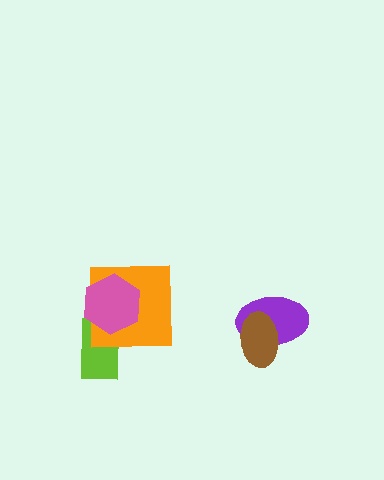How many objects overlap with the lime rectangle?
2 objects overlap with the lime rectangle.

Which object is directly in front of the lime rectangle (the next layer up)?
The orange square is directly in front of the lime rectangle.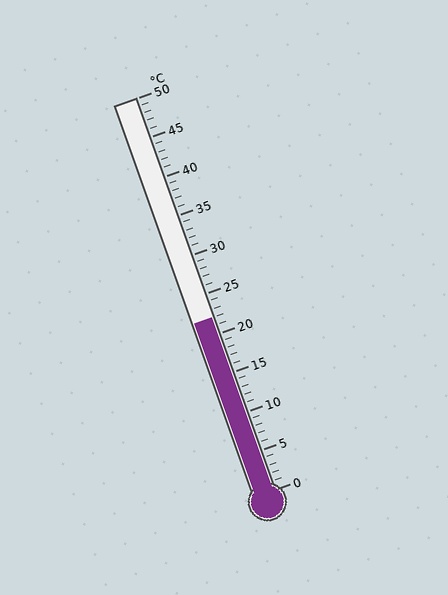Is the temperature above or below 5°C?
The temperature is above 5°C.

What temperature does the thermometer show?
The thermometer shows approximately 22°C.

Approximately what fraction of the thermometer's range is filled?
The thermometer is filled to approximately 45% of its range.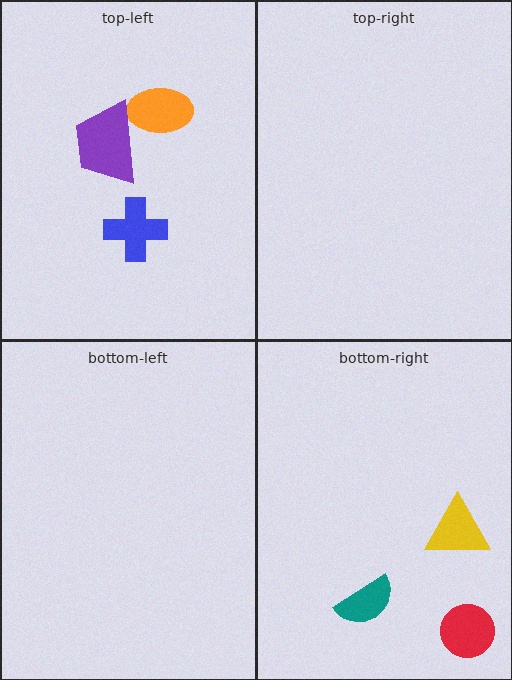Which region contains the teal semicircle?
The bottom-right region.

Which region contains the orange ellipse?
The top-left region.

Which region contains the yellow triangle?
The bottom-right region.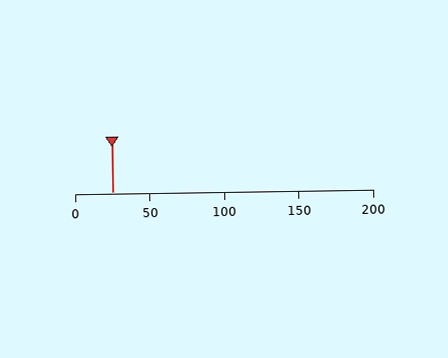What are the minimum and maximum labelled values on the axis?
The axis runs from 0 to 200.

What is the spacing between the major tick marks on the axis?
The major ticks are spaced 50 apart.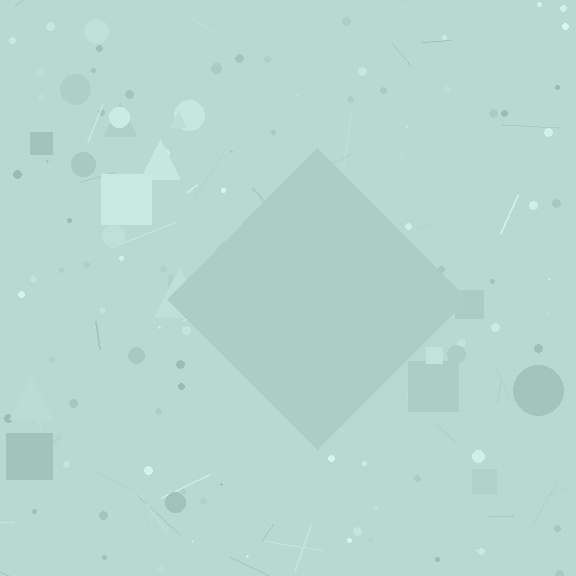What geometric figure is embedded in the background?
A diamond is embedded in the background.